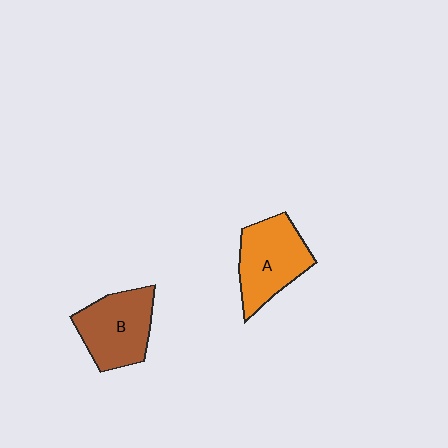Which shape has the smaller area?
Shape B (brown).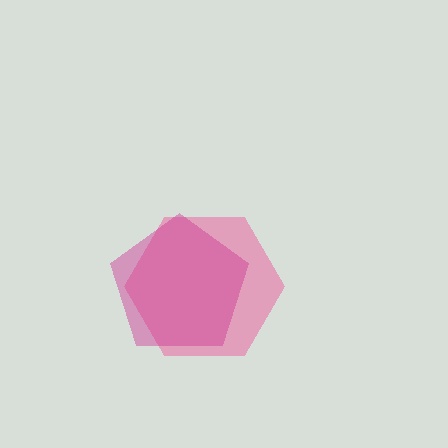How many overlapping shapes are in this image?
There are 2 overlapping shapes in the image.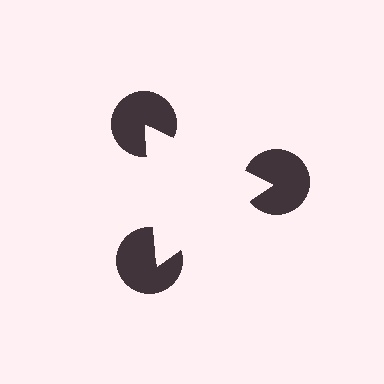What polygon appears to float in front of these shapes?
An illusory triangle — its edges are inferred from the aligned wedge cuts in the pac-man discs, not physically drawn.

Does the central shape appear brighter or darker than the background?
It typically appears slightly brighter than the background, even though no actual brightness change is drawn.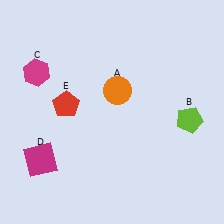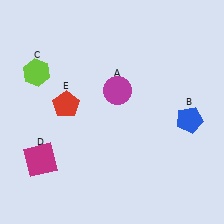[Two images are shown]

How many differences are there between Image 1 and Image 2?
There are 3 differences between the two images.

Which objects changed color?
A changed from orange to magenta. B changed from lime to blue. C changed from magenta to lime.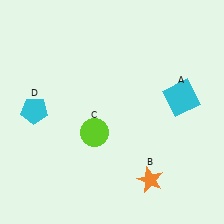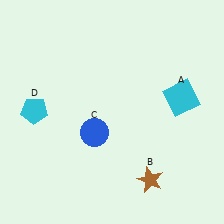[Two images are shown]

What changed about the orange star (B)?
In Image 1, B is orange. In Image 2, it changed to brown.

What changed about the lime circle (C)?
In Image 1, C is lime. In Image 2, it changed to blue.